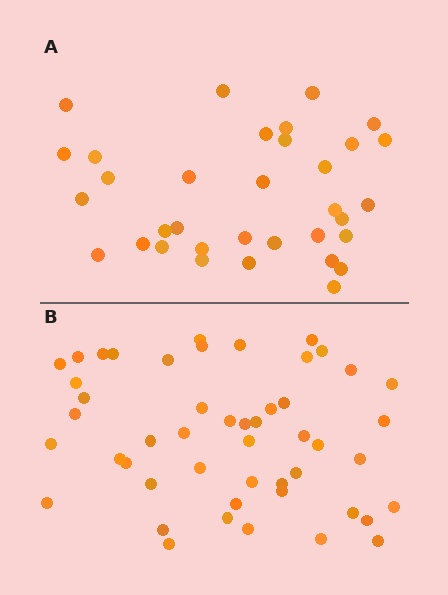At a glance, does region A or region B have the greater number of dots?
Region B (the bottom region) has more dots.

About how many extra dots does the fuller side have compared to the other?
Region B has approximately 15 more dots than region A.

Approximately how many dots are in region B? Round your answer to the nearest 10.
About 50 dots. (The exact count is 49, which rounds to 50.)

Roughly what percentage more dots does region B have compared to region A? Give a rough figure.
About 45% more.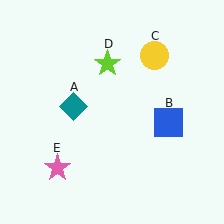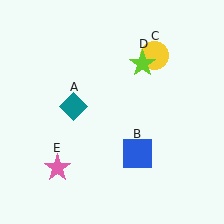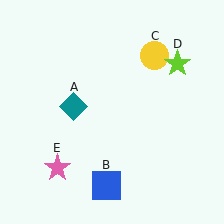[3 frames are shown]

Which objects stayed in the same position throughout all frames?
Teal diamond (object A) and yellow circle (object C) and pink star (object E) remained stationary.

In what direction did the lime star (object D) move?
The lime star (object D) moved right.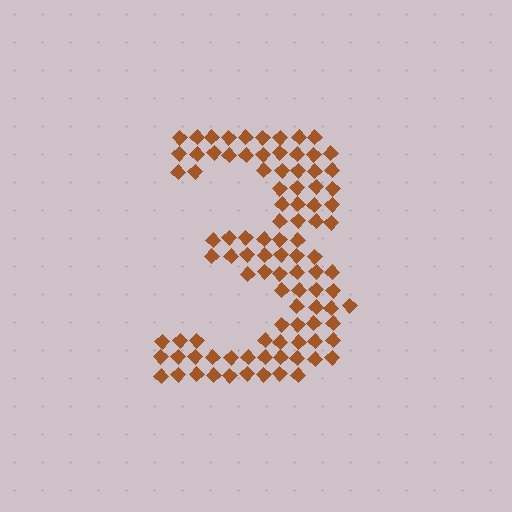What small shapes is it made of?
It is made of small diamonds.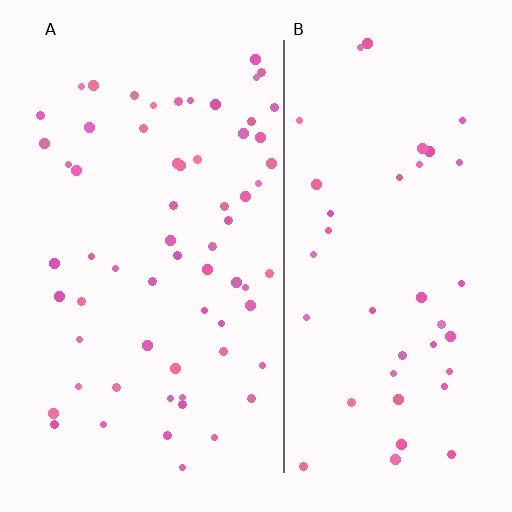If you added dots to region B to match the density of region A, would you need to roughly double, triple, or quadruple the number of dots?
Approximately double.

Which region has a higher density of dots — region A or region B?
A (the left).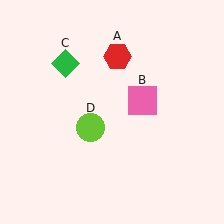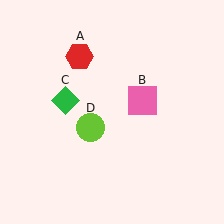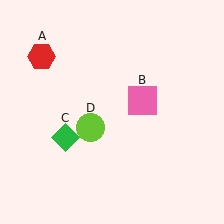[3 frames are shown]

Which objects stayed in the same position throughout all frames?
Pink square (object B) and lime circle (object D) remained stationary.